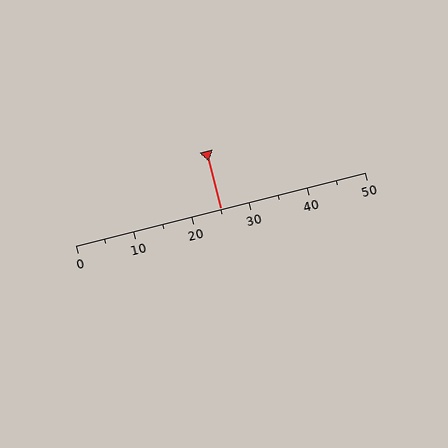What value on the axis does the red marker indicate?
The marker indicates approximately 25.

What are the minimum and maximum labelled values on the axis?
The axis runs from 0 to 50.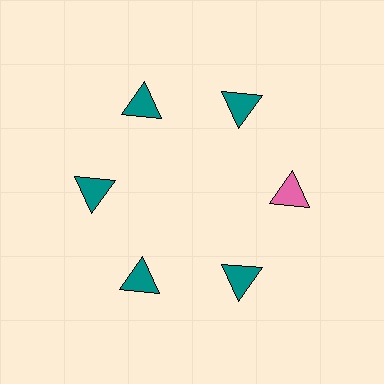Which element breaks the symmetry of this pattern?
The pink triangle at roughly the 3 o'clock position breaks the symmetry. All other shapes are teal triangles.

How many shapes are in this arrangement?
There are 6 shapes arranged in a ring pattern.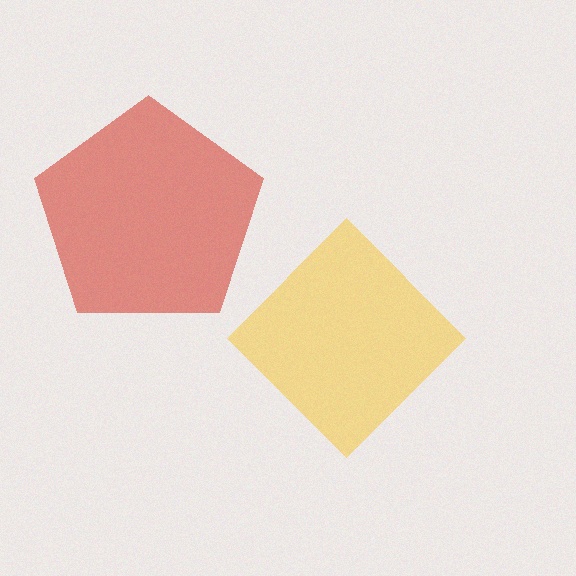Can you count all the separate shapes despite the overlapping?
Yes, there are 2 separate shapes.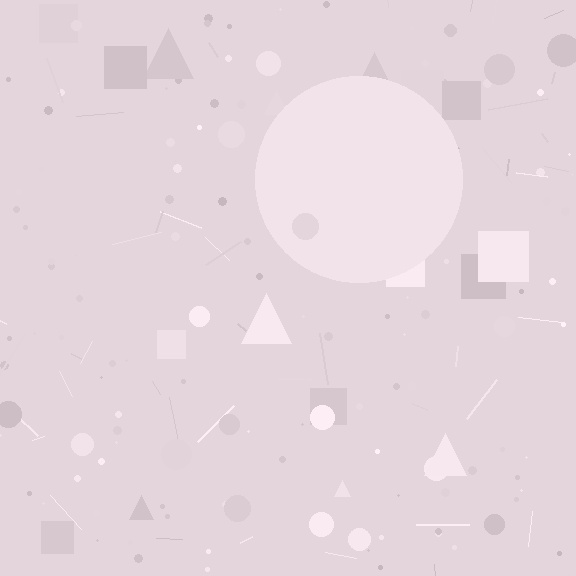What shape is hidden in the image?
A circle is hidden in the image.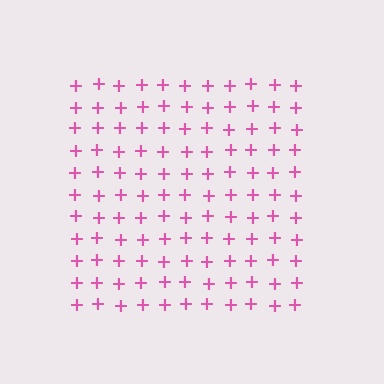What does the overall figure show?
The overall figure shows a square.